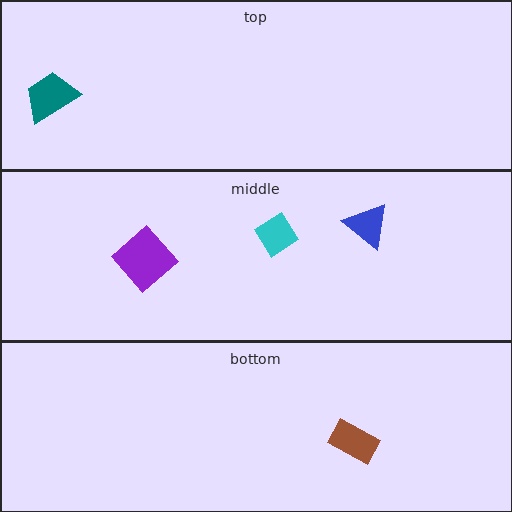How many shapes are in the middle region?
3.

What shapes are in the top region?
The teal trapezoid.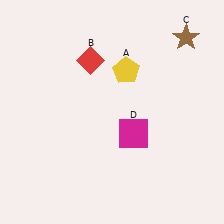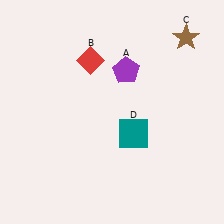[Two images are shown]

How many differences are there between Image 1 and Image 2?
There are 2 differences between the two images.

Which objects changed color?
A changed from yellow to purple. D changed from magenta to teal.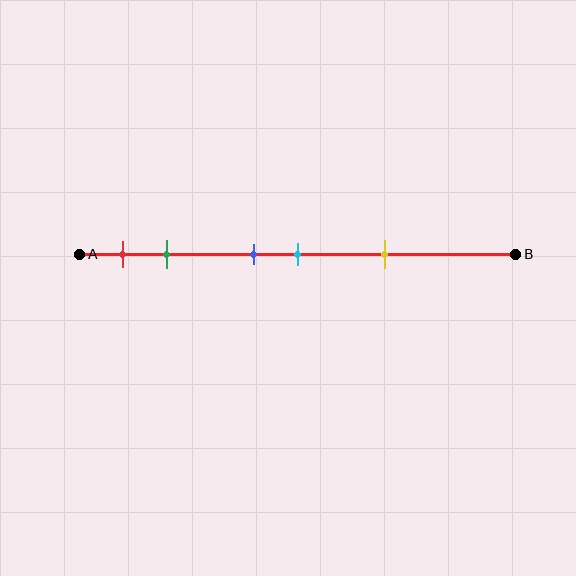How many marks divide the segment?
There are 5 marks dividing the segment.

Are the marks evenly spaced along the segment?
No, the marks are not evenly spaced.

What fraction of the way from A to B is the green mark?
The green mark is approximately 20% (0.2) of the way from A to B.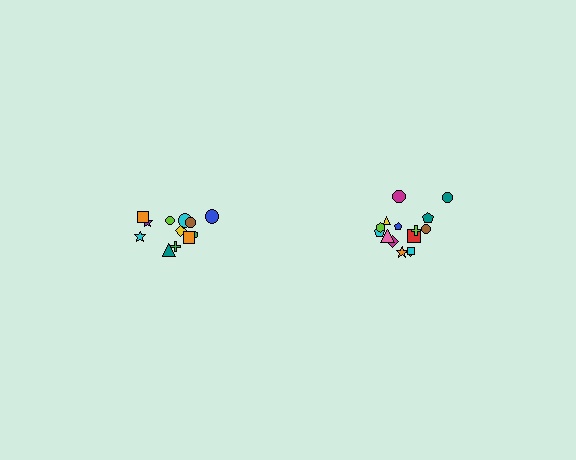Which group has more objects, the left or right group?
The right group.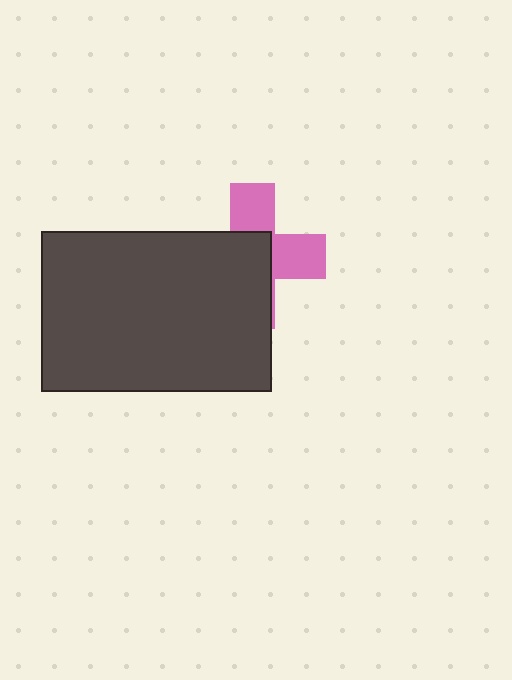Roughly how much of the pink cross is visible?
A small part of it is visible (roughly 43%).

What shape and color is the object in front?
The object in front is a dark gray rectangle.